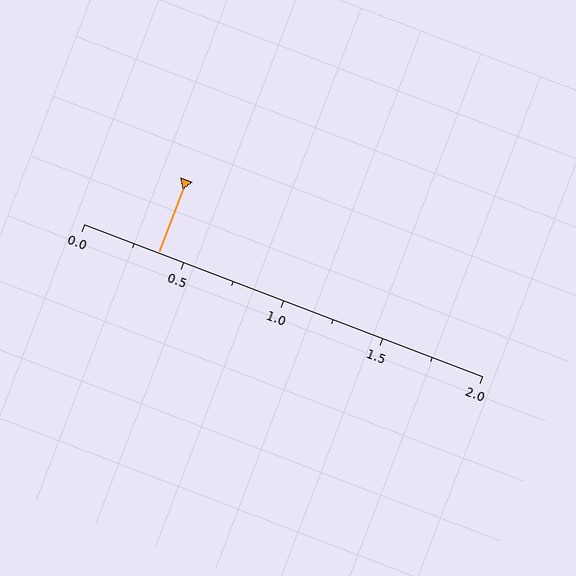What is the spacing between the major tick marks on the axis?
The major ticks are spaced 0.5 apart.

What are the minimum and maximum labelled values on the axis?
The axis runs from 0.0 to 2.0.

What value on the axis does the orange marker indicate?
The marker indicates approximately 0.38.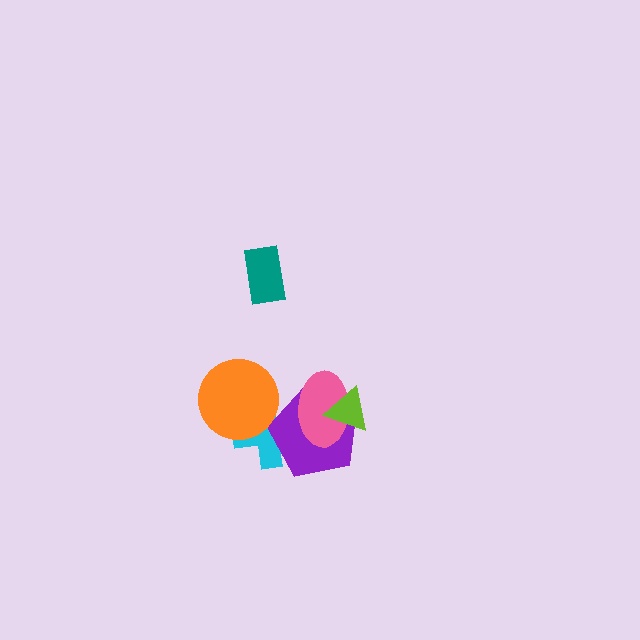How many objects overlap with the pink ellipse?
3 objects overlap with the pink ellipse.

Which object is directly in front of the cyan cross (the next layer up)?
The purple pentagon is directly in front of the cyan cross.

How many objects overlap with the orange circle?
1 object overlaps with the orange circle.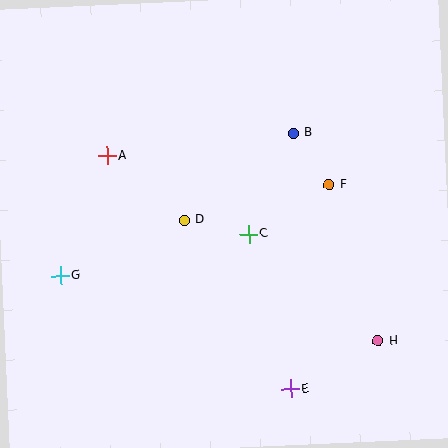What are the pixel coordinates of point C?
Point C is at (249, 234).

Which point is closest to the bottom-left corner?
Point G is closest to the bottom-left corner.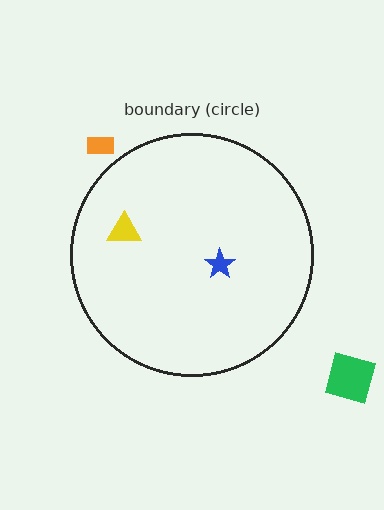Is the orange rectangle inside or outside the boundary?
Outside.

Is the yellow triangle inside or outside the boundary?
Inside.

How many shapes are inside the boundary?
2 inside, 2 outside.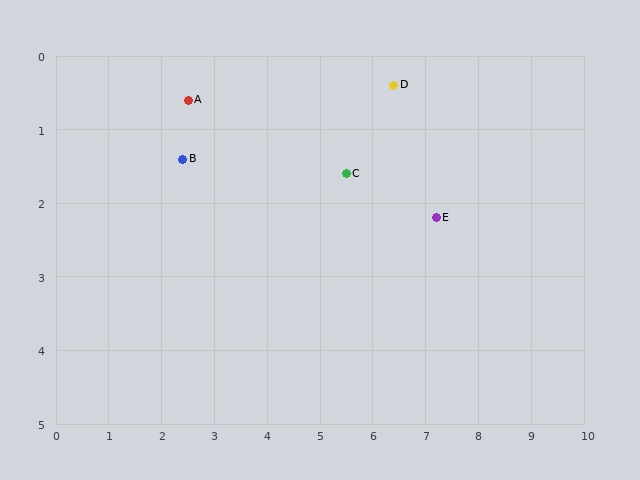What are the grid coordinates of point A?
Point A is at approximately (2.5, 0.6).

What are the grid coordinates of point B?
Point B is at approximately (2.4, 1.4).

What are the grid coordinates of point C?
Point C is at approximately (5.5, 1.6).